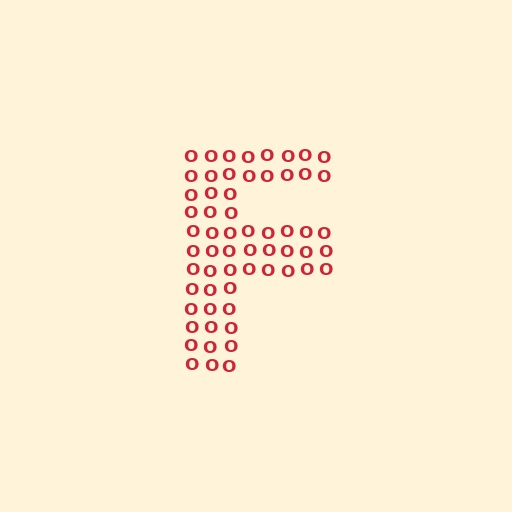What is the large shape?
The large shape is the letter F.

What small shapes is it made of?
It is made of small letter O's.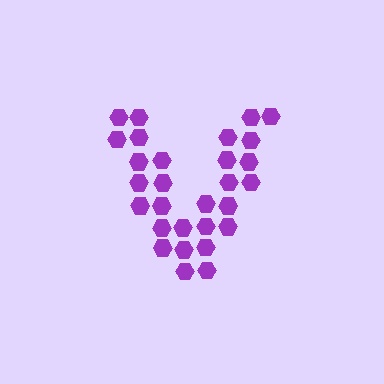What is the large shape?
The large shape is the letter V.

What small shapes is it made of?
It is made of small hexagons.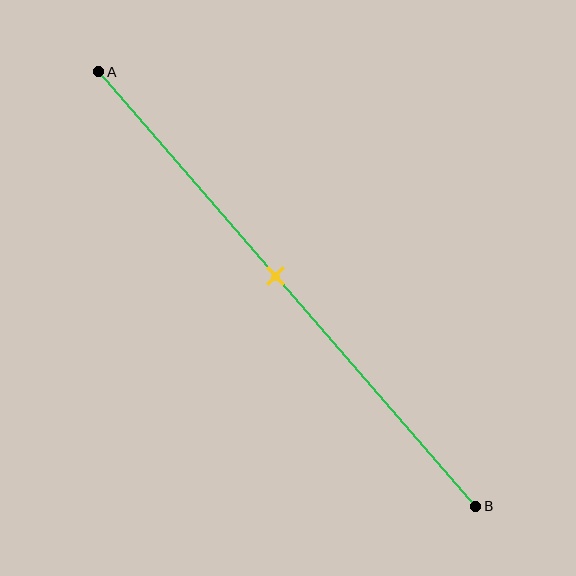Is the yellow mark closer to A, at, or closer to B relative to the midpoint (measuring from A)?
The yellow mark is approximately at the midpoint of segment AB.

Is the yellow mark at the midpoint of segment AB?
Yes, the mark is approximately at the midpoint.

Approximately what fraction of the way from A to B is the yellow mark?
The yellow mark is approximately 45% of the way from A to B.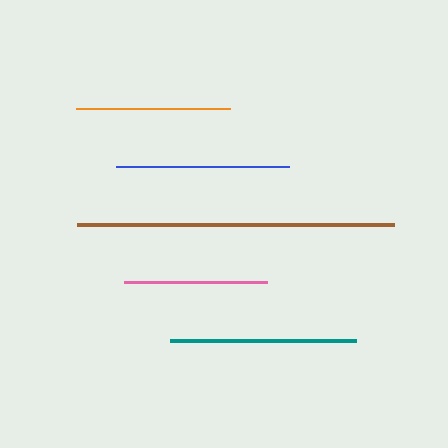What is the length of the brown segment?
The brown segment is approximately 318 pixels long.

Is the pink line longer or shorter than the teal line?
The teal line is longer than the pink line.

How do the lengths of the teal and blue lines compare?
The teal and blue lines are approximately the same length.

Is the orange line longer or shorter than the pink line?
The orange line is longer than the pink line.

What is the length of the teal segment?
The teal segment is approximately 186 pixels long.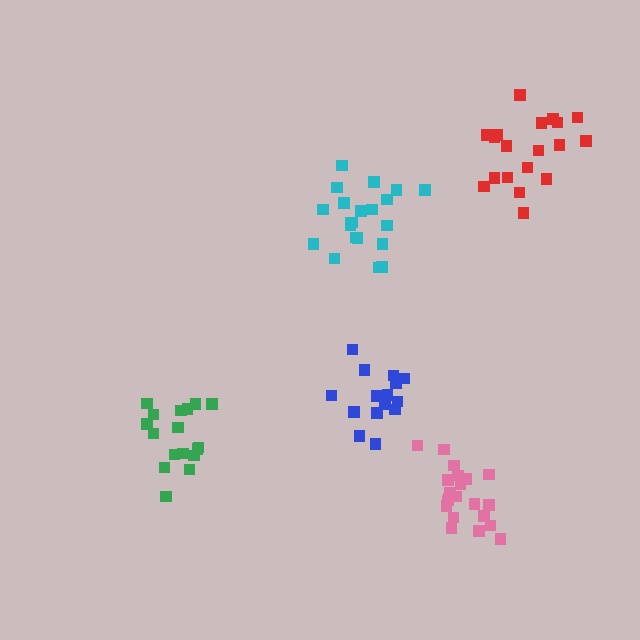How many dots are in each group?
Group 1: 19 dots, Group 2: 17 dots, Group 3: 16 dots, Group 4: 21 dots, Group 5: 21 dots (94 total).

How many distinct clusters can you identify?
There are 5 distinct clusters.